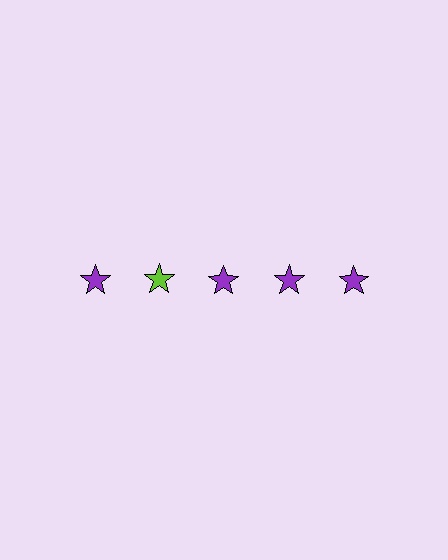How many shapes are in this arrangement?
There are 5 shapes arranged in a grid pattern.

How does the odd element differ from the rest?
It has a different color: lime instead of purple.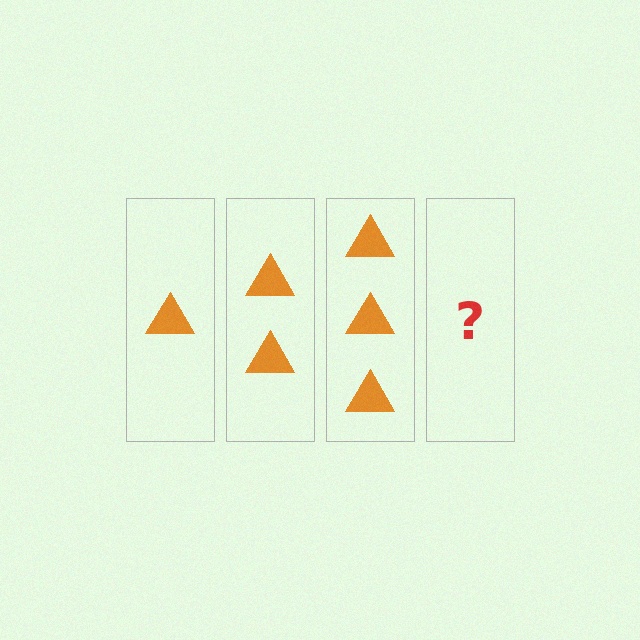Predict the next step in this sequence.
The next step is 4 triangles.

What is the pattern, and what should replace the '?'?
The pattern is that each step adds one more triangle. The '?' should be 4 triangles.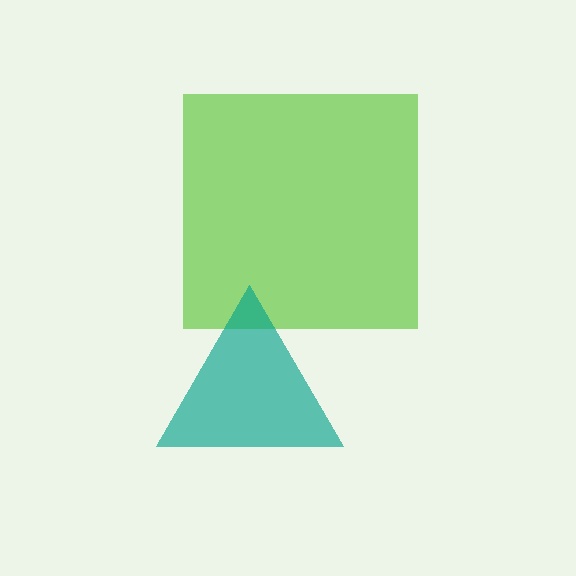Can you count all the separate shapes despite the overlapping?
Yes, there are 2 separate shapes.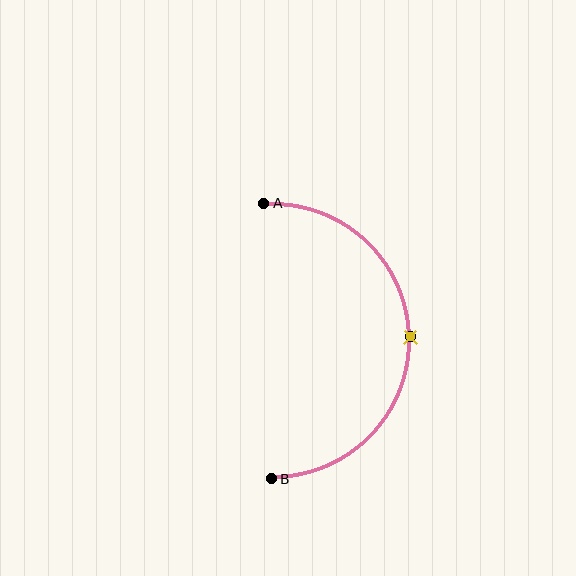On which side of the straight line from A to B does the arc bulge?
The arc bulges to the right of the straight line connecting A and B.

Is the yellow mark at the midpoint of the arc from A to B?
Yes. The yellow mark lies on the arc at equal arc-length from both A and B — it is the arc midpoint.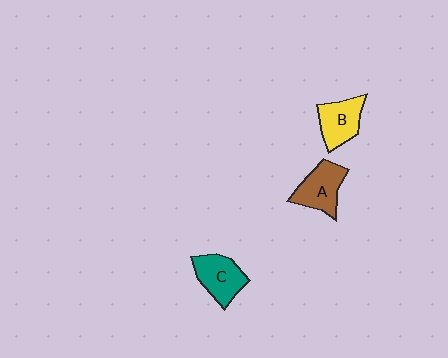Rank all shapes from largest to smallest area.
From largest to smallest: A (brown), C (teal), B (yellow).